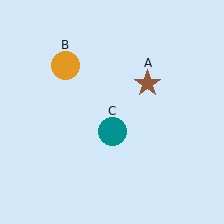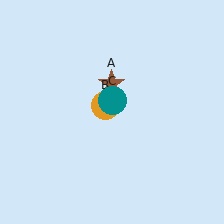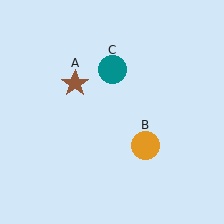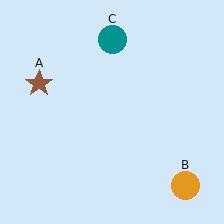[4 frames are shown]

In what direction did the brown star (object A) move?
The brown star (object A) moved left.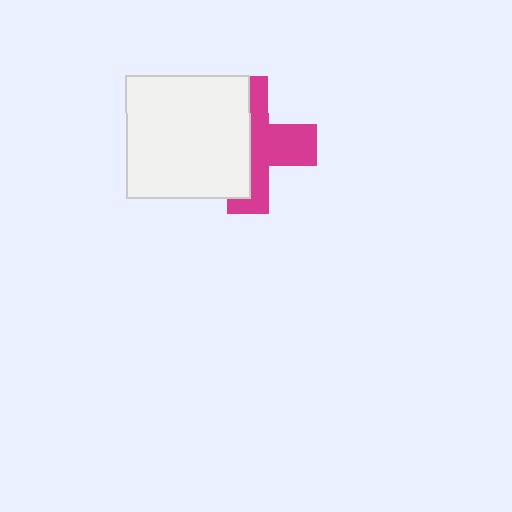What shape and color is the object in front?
The object in front is a white square.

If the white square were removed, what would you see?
You would see the complete magenta cross.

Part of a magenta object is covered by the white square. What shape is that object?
It is a cross.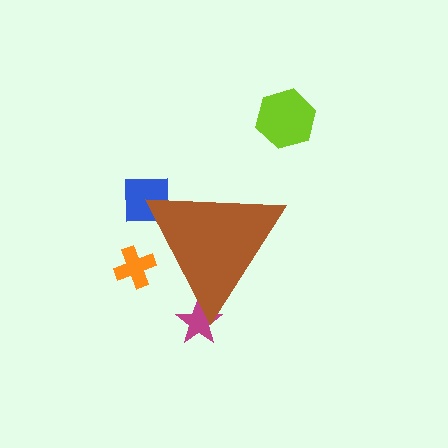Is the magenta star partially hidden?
Yes, the magenta star is partially hidden behind the brown triangle.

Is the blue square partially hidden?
Yes, the blue square is partially hidden behind the brown triangle.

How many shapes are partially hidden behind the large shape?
3 shapes are partially hidden.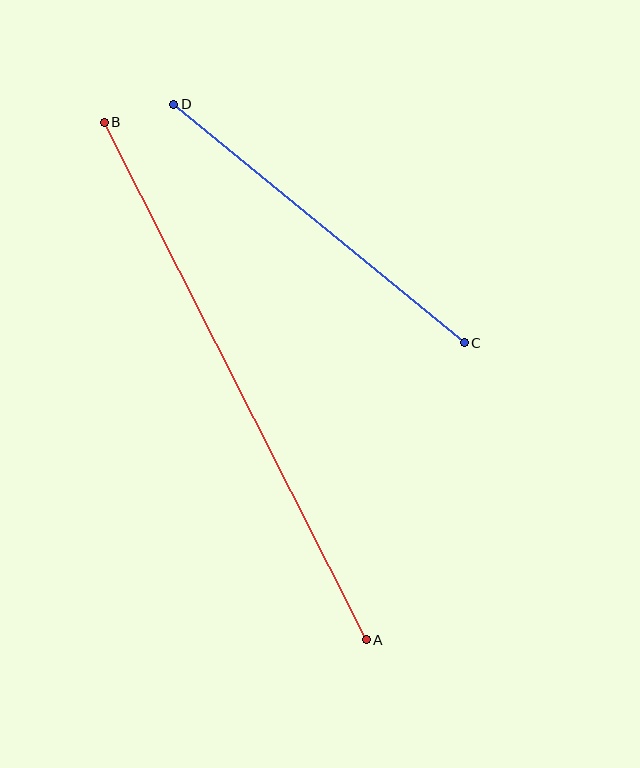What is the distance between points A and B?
The distance is approximately 580 pixels.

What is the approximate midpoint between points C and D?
The midpoint is at approximately (319, 223) pixels.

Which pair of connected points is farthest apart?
Points A and B are farthest apart.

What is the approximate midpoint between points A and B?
The midpoint is at approximately (235, 381) pixels.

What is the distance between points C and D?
The distance is approximately 376 pixels.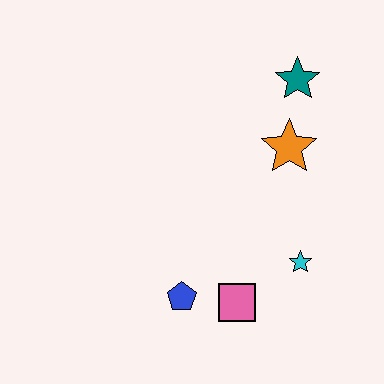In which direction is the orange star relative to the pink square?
The orange star is above the pink square.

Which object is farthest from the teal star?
The blue pentagon is farthest from the teal star.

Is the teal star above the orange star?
Yes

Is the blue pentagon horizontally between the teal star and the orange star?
No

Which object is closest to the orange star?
The teal star is closest to the orange star.